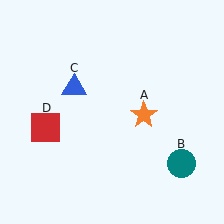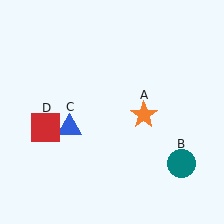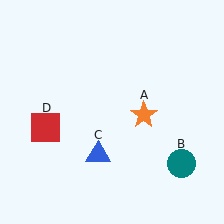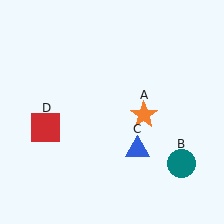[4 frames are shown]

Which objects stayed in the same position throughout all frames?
Orange star (object A) and teal circle (object B) and red square (object D) remained stationary.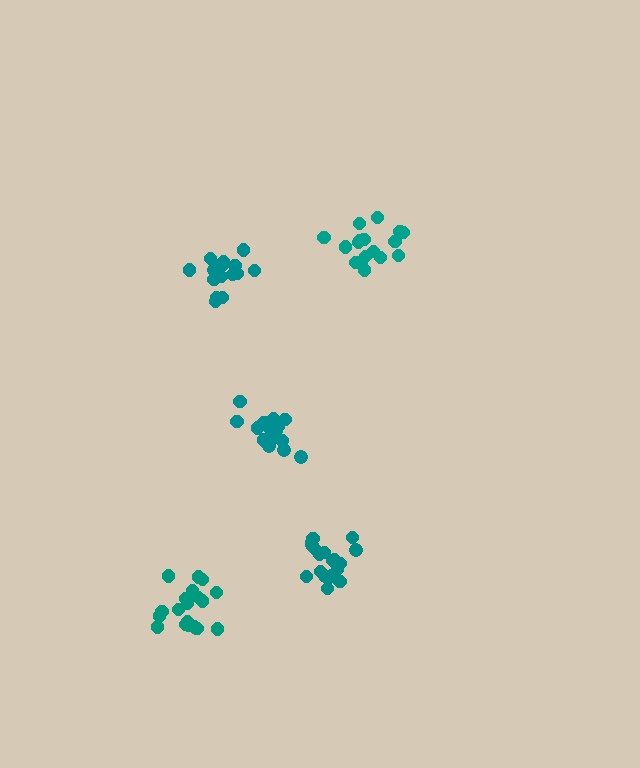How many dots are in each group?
Group 1: 18 dots, Group 2: 16 dots, Group 3: 17 dots, Group 4: 19 dots, Group 5: 20 dots (90 total).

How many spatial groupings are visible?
There are 5 spatial groupings.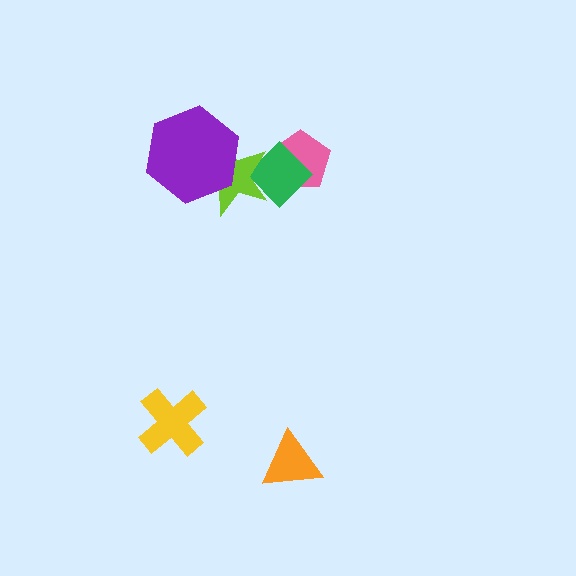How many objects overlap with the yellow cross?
0 objects overlap with the yellow cross.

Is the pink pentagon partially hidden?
Yes, it is partially covered by another shape.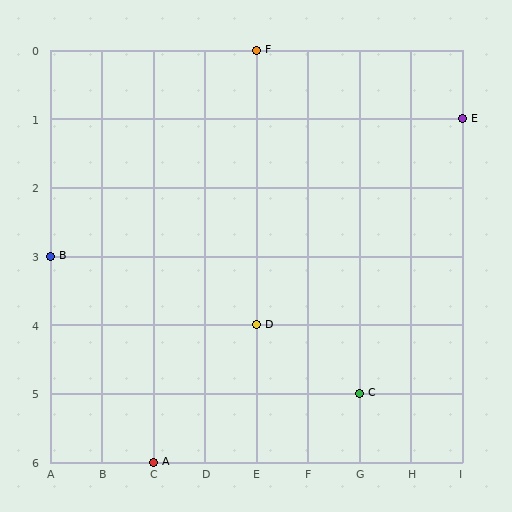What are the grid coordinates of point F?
Point F is at grid coordinates (E, 0).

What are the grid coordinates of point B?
Point B is at grid coordinates (A, 3).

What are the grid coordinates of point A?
Point A is at grid coordinates (C, 6).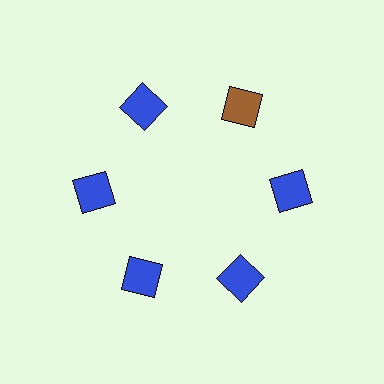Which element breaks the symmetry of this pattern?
The brown square at roughly the 1 o'clock position breaks the symmetry. All other shapes are blue squares.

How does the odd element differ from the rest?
It has a different color: brown instead of blue.